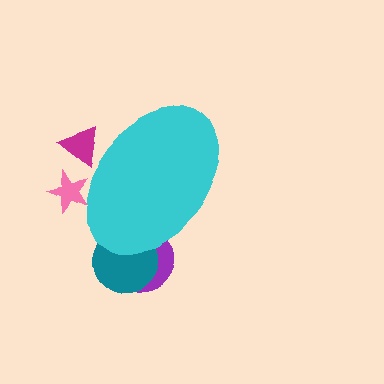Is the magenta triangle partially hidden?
Yes, the magenta triangle is partially hidden behind the cyan ellipse.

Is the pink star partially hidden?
Yes, the pink star is partially hidden behind the cyan ellipse.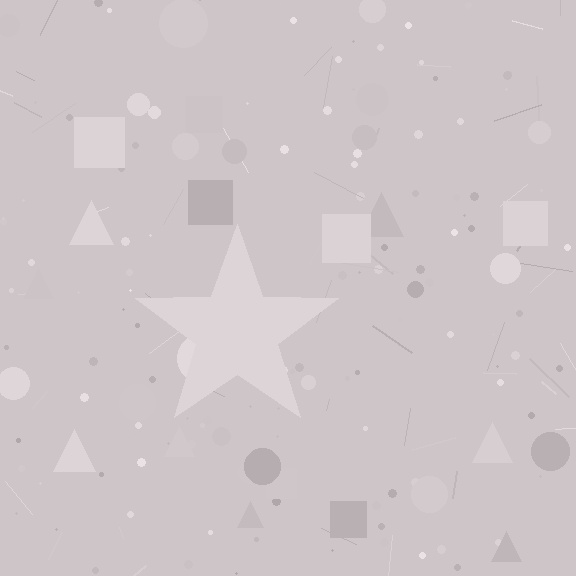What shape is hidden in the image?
A star is hidden in the image.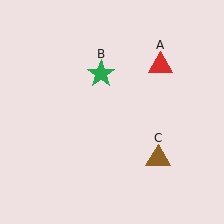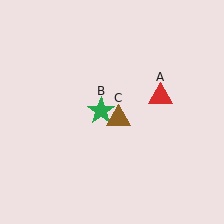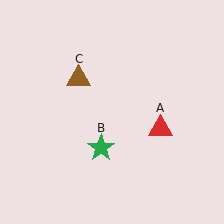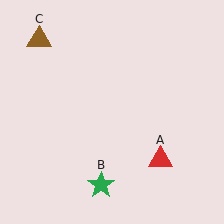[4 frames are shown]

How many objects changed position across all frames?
3 objects changed position: red triangle (object A), green star (object B), brown triangle (object C).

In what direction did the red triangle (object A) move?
The red triangle (object A) moved down.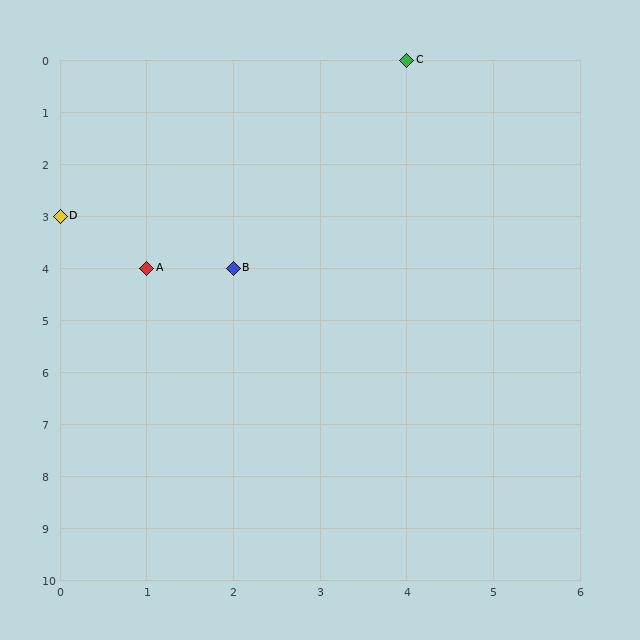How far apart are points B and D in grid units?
Points B and D are 2 columns and 1 row apart (about 2.2 grid units diagonally).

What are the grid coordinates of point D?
Point D is at grid coordinates (0, 3).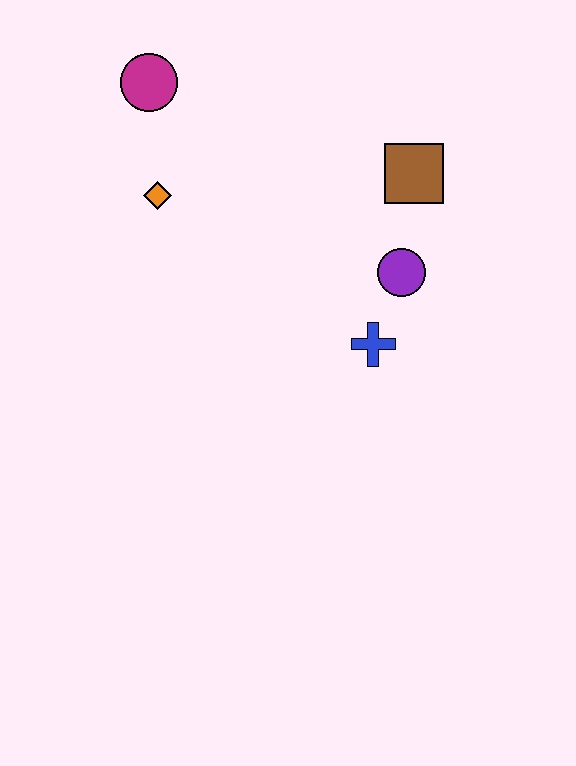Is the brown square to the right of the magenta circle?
Yes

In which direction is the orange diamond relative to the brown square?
The orange diamond is to the left of the brown square.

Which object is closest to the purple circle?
The blue cross is closest to the purple circle.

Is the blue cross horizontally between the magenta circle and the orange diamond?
No